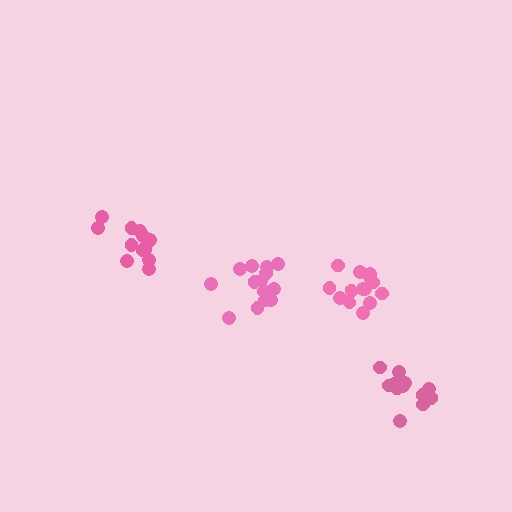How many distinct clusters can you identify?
There are 4 distinct clusters.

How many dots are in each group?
Group 1: 14 dots, Group 2: 14 dots, Group 3: 13 dots, Group 4: 13 dots (54 total).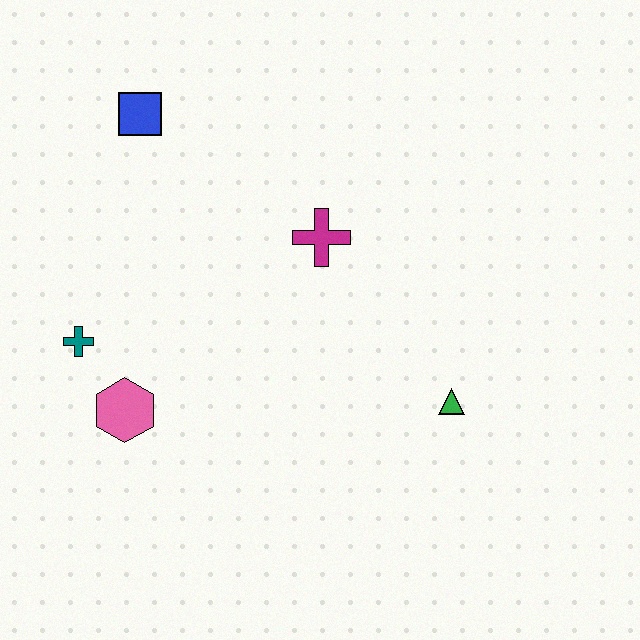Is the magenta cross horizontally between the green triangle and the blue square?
Yes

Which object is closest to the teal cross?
The pink hexagon is closest to the teal cross.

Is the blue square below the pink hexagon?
No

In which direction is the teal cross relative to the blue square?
The teal cross is below the blue square.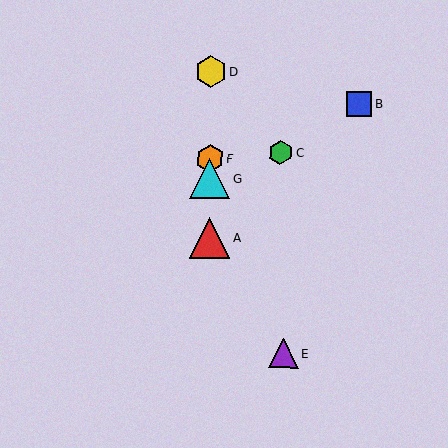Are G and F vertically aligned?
Yes, both are at x≈210.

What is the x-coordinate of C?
Object C is at x≈280.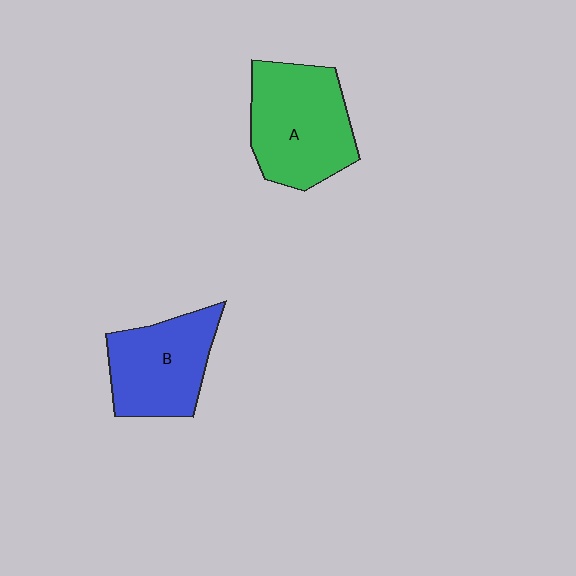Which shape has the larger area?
Shape A (green).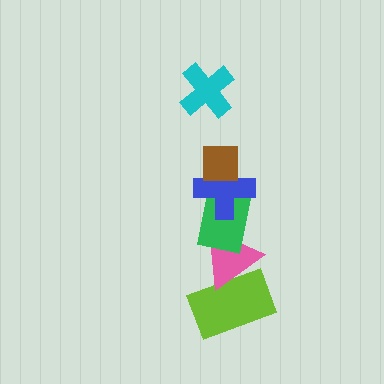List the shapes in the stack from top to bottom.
From top to bottom: the cyan cross, the brown square, the blue cross, the green rectangle, the pink triangle, the lime rectangle.